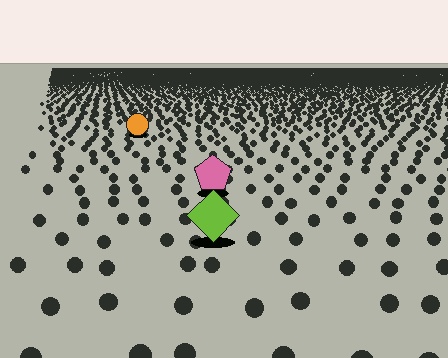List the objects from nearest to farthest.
From nearest to farthest: the lime diamond, the pink pentagon, the orange circle.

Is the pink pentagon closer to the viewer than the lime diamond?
No. The lime diamond is closer — you can tell from the texture gradient: the ground texture is coarser near it.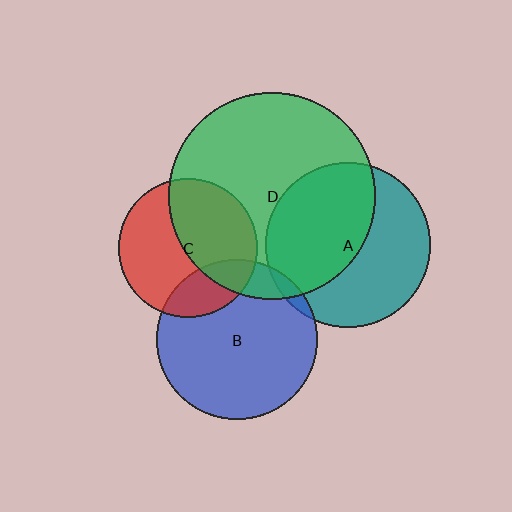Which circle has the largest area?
Circle D (green).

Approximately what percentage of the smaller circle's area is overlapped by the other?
Approximately 20%.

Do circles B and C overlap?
Yes.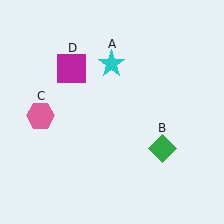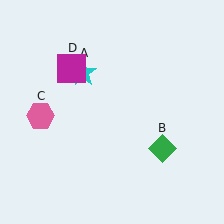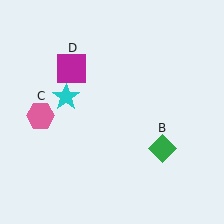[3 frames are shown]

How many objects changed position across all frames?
1 object changed position: cyan star (object A).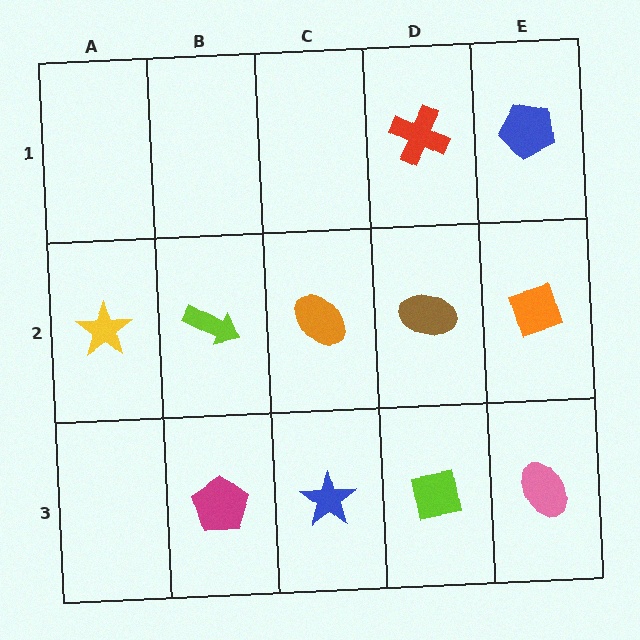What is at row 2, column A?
A yellow star.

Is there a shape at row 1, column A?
No, that cell is empty.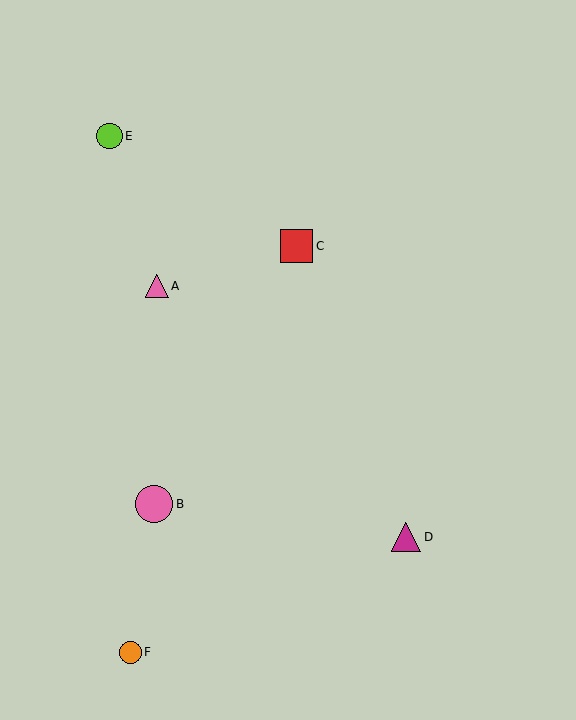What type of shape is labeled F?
Shape F is an orange circle.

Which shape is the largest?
The pink circle (labeled B) is the largest.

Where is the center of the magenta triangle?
The center of the magenta triangle is at (406, 537).